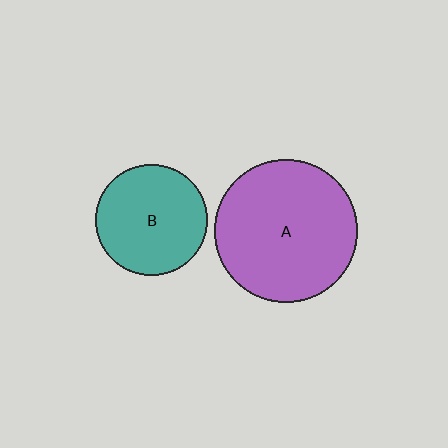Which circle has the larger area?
Circle A (purple).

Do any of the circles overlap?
No, none of the circles overlap.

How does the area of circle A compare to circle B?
Approximately 1.7 times.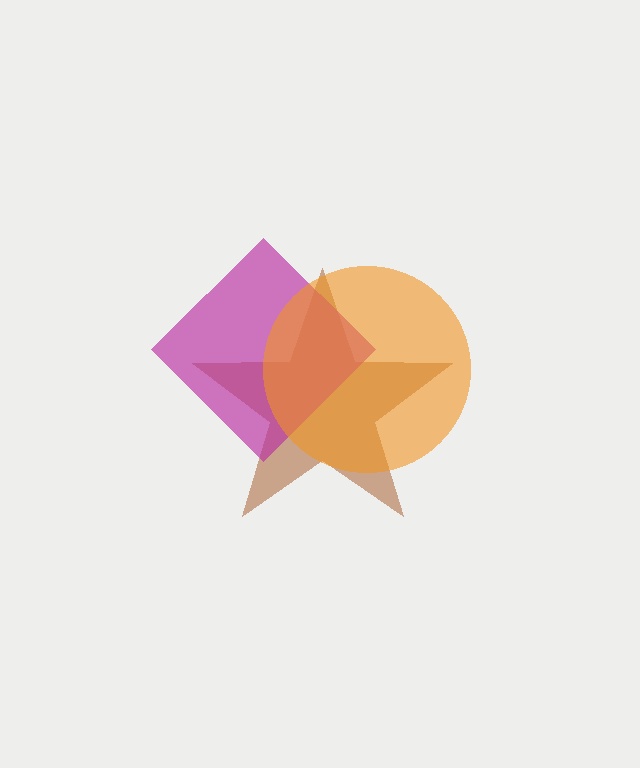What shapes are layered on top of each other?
The layered shapes are: a brown star, a magenta diamond, an orange circle.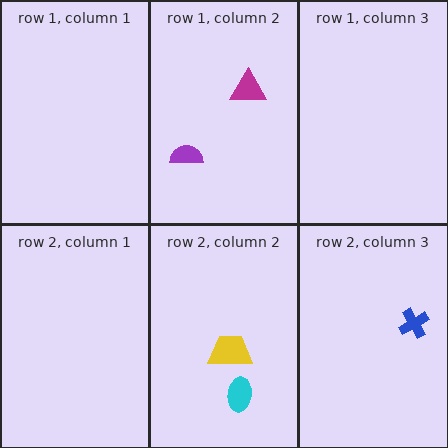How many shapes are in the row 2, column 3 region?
1.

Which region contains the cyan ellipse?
The row 2, column 2 region.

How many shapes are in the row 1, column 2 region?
2.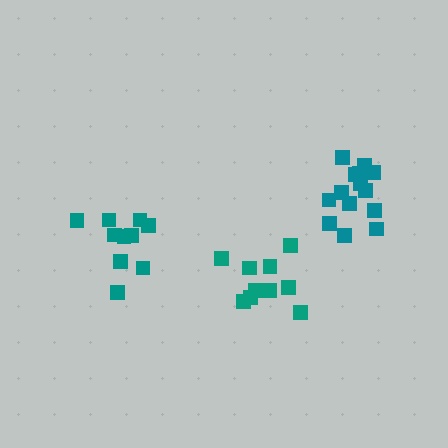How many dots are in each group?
Group 1: 10 dots, Group 2: 10 dots, Group 3: 14 dots (34 total).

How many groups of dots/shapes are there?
There are 3 groups.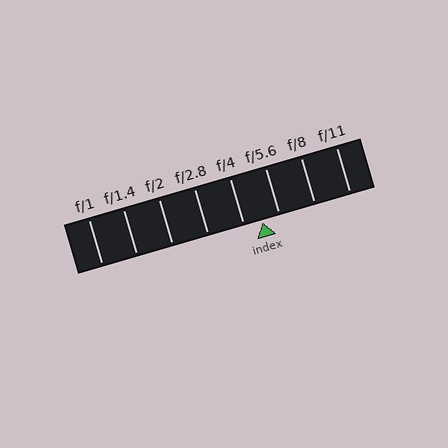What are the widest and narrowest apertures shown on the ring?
The widest aperture shown is f/1 and the narrowest is f/11.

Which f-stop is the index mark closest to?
The index mark is closest to f/5.6.